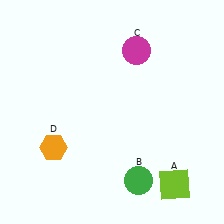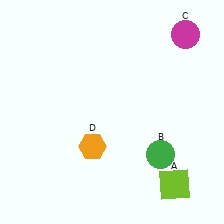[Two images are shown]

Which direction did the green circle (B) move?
The green circle (B) moved up.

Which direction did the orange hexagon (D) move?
The orange hexagon (D) moved right.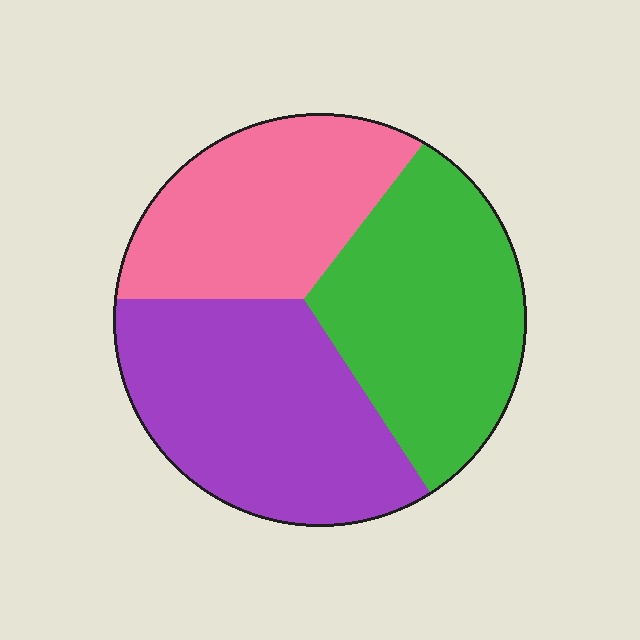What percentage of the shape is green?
Green takes up about one third (1/3) of the shape.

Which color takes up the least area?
Pink, at roughly 30%.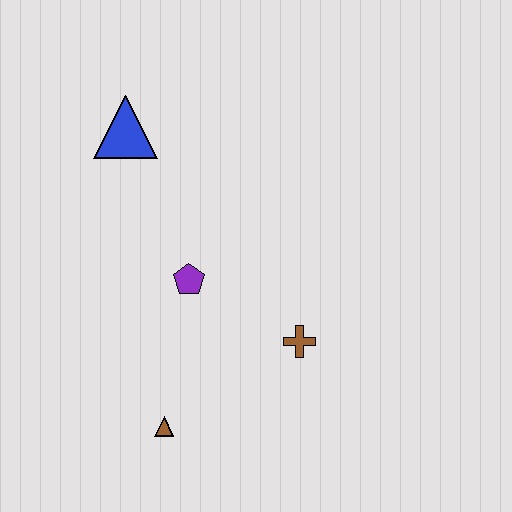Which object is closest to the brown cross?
The purple pentagon is closest to the brown cross.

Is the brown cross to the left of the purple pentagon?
No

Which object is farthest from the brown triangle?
The blue triangle is farthest from the brown triangle.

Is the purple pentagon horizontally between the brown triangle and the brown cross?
Yes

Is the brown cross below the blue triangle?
Yes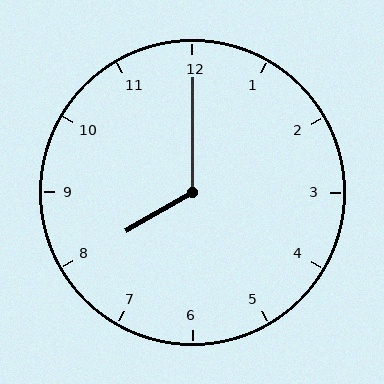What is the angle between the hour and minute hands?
Approximately 120 degrees.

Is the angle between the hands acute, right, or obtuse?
It is obtuse.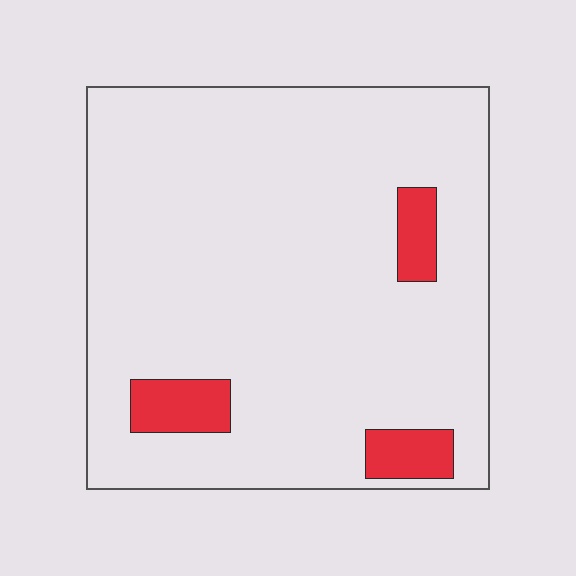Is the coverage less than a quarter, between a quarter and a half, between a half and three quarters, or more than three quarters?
Less than a quarter.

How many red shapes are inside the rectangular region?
3.